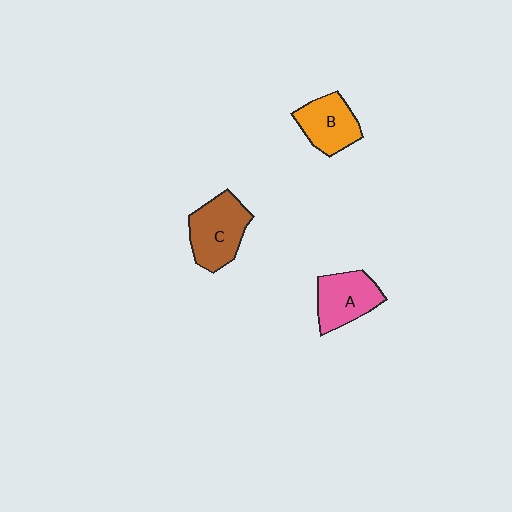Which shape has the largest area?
Shape C (brown).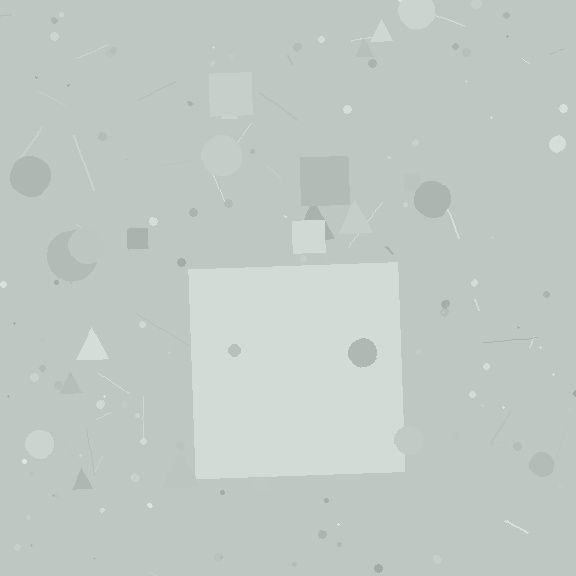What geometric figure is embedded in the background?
A square is embedded in the background.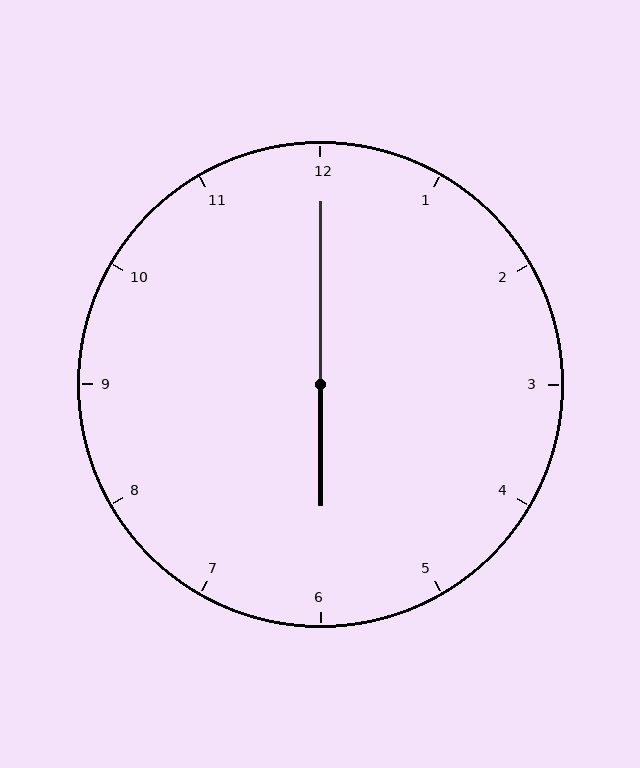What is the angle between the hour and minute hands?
Approximately 180 degrees.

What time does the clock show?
6:00.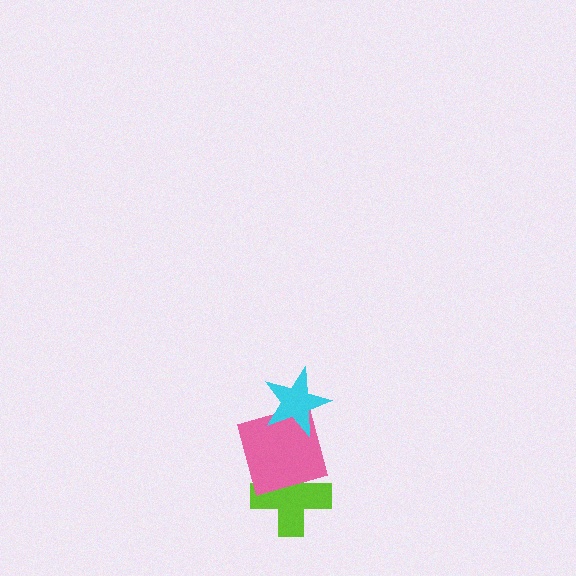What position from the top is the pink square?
The pink square is 2nd from the top.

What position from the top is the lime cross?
The lime cross is 3rd from the top.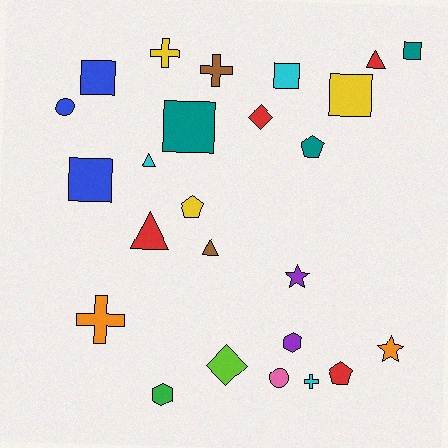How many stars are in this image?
There are 2 stars.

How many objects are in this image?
There are 25 objects.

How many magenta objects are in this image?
There are no magenta objects.